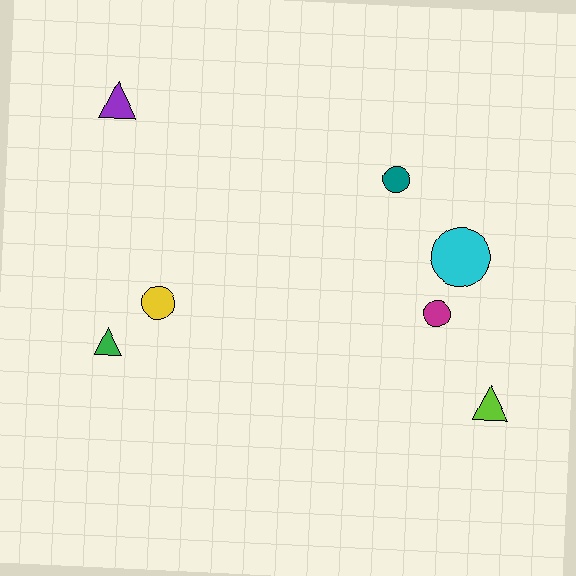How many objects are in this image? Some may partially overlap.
There are 7 objects.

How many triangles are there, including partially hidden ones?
There are 3 triangles.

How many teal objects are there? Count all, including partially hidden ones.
There is 1 teal object.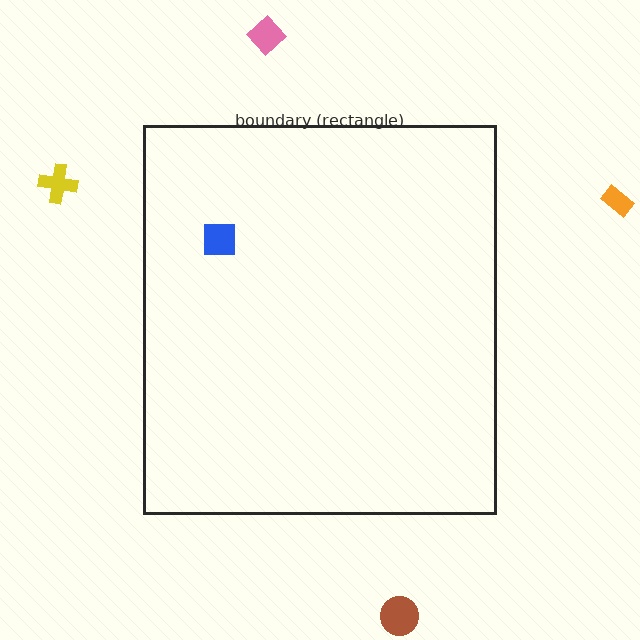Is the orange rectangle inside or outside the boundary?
Outside.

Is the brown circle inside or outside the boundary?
Outside.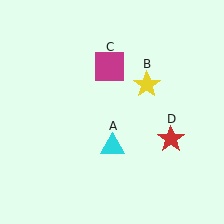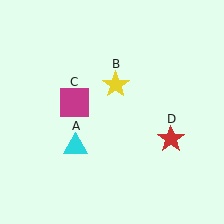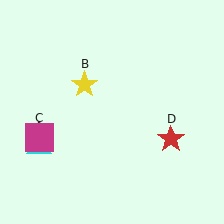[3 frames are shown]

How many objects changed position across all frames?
3 objects changed position: cyan triangle (object A), yellow star (object B), magenta square (object C).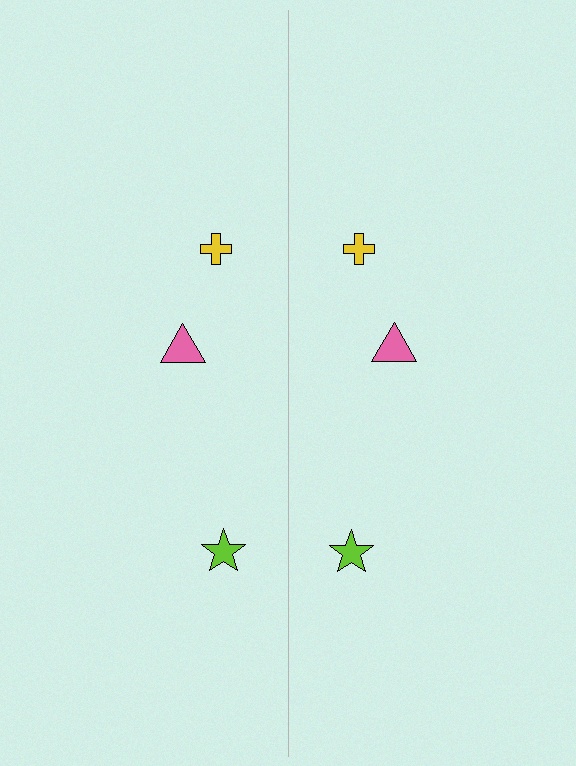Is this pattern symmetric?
Yes, this pattern has bilateral (reflection) symmetry.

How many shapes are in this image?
There are 6 shapes in this image.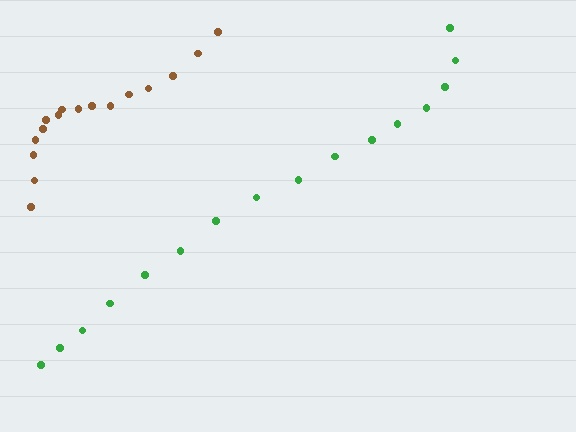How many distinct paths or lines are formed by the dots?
There are 2 distinct paths.